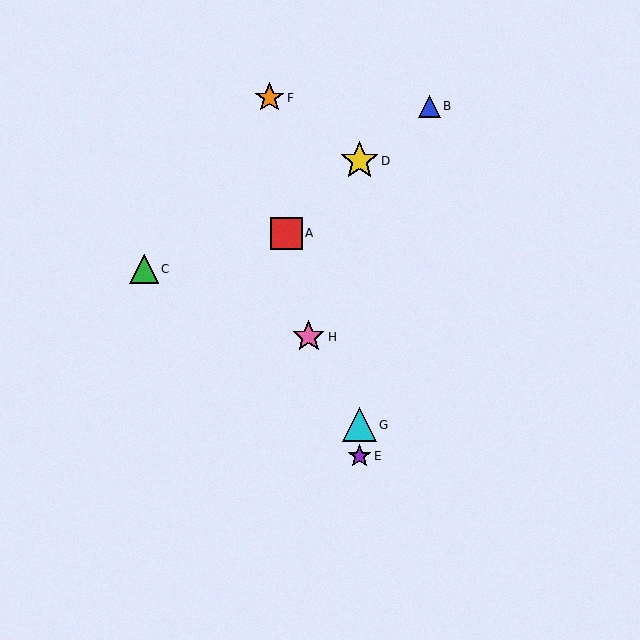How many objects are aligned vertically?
3 objects (D, E, G) are aligned vertically.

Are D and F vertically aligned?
No, D is at x≈359 and F is at x≈269.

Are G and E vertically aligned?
Yes, both are at x≈359.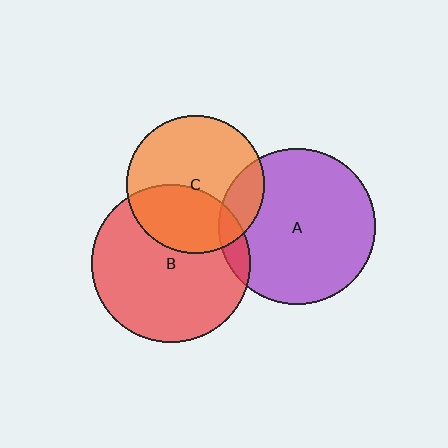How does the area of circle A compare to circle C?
Approximately 1.3 times.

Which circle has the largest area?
Circle B (red).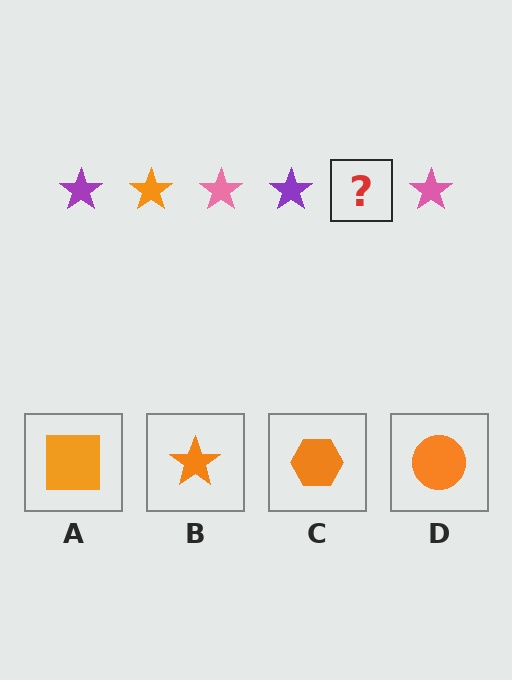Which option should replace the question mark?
Option B.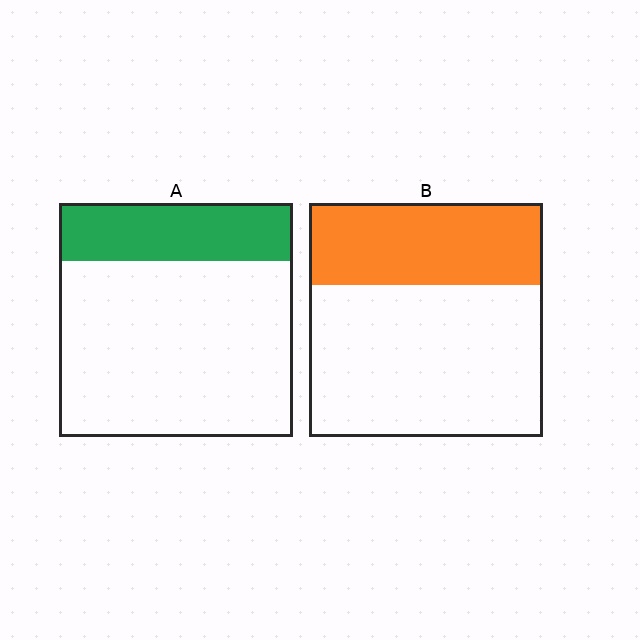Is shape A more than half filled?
No.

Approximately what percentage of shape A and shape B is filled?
A is approximately 25% and B is approximately 35%.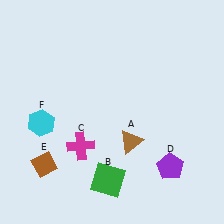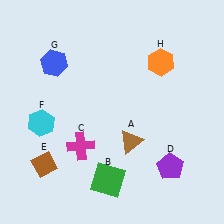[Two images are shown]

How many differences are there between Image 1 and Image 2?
There are 2 differences between the two images.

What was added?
A blue hexagon (G), an orange hexagon (H) were added in Image 2.